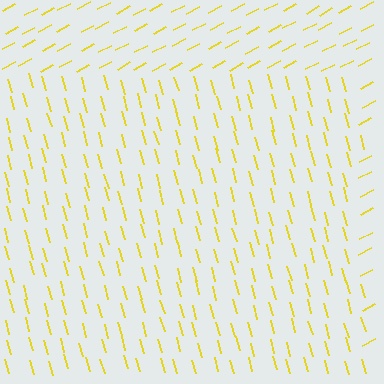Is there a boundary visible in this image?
Yes, there is a texture boundary formed by a change in line orientation.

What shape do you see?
I see a rectangle.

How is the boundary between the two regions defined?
The boundary is defined purely by a change in line orientation (approximately 77 degrees difference). All lines are the same color and thickness.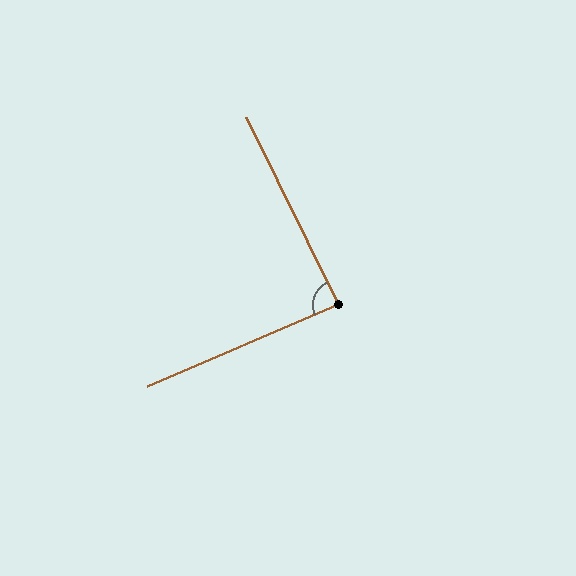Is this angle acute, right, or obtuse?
It is approximately a right angle.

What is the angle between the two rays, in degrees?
Approximately 87 degrees.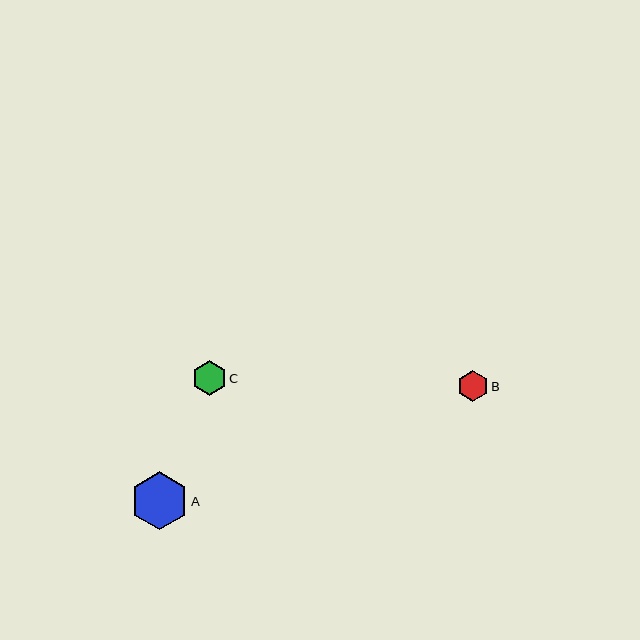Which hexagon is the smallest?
Hexagon B is the smallest with a size of approximately 31 pixels.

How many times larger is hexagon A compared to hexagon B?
Hexagon A is approximately 1.9 times the size of hexagon B.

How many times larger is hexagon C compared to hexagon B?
Hexagon C is approximately 1.1 times the size of hexagon B.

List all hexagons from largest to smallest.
From largest to smallest: A, C, B.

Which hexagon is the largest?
Hexagon A is the largest with a size of approximately 58 pixels.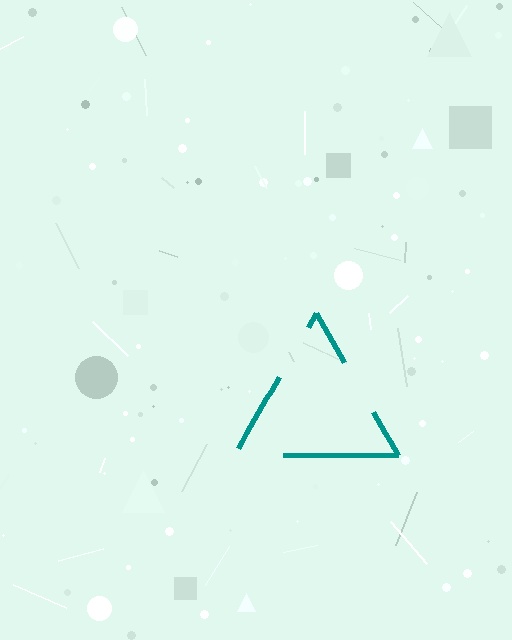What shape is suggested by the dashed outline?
The dashed outline suggests a triangle.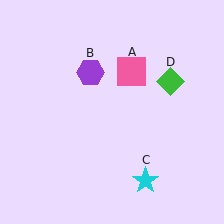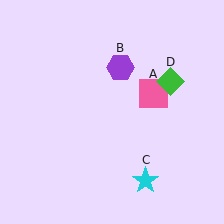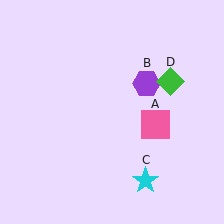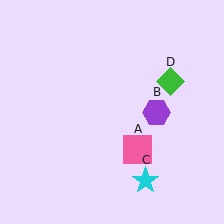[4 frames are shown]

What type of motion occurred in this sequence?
The pink square (object A), purple hexagon (object B) rotated clockwise around the center of the scene.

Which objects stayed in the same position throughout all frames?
Cyan star (object C) and green diamond (object D) remained stationary.